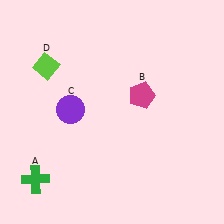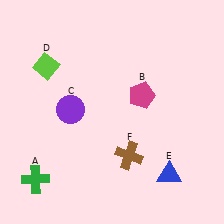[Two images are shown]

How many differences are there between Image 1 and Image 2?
There are 2 differences between the two images.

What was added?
A blue triangle (E), a brown cross (F) were added in Image 2.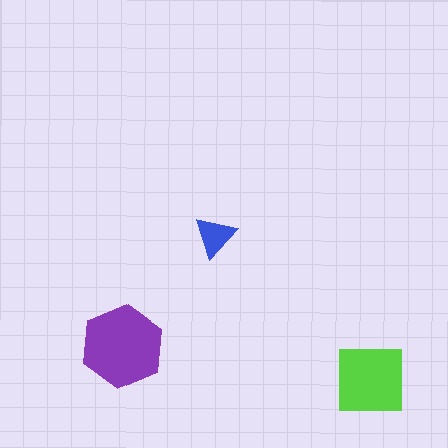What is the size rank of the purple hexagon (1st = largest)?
1st.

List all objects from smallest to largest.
The blue triangle, the lime square, the purple hexagon.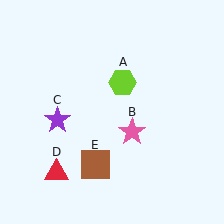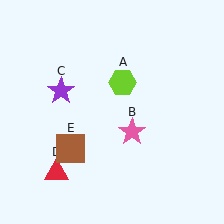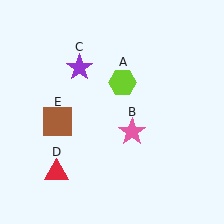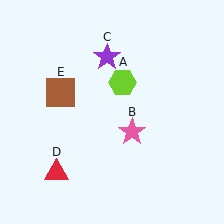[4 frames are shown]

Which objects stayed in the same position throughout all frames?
Lime hexagon (object A) and pink star (object B) and red triangle (object D) remained stationary.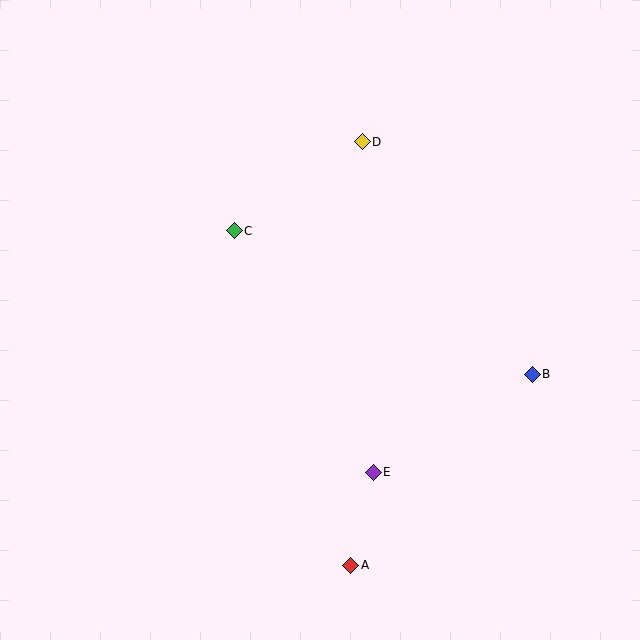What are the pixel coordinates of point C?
Point C is at (234, 231).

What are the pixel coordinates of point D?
Point D is at (362, 142).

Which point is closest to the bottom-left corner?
Point A is closest to the bottom-left corner.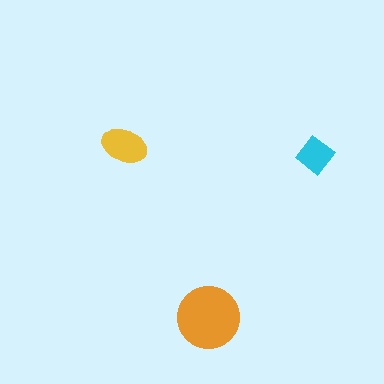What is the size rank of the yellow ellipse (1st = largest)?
2nd.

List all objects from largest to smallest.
The orange circle, the yellow ellipse, the cyan diamond.